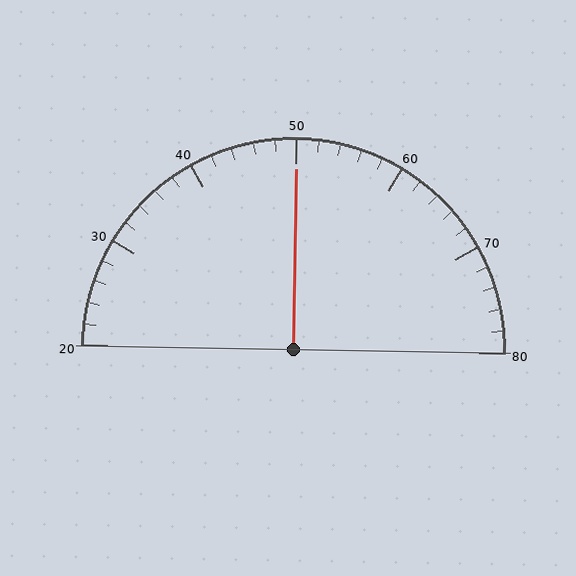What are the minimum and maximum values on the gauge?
The gauge ranges from 20 to 80.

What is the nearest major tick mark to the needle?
The nearest major tick mark is 50.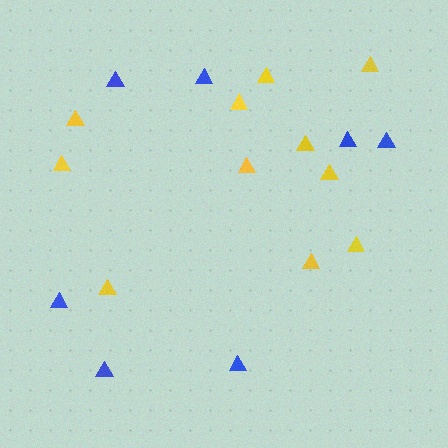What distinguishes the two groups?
There are 2 groups: one group of blue triangles (7) and one group of yellow triangles (11).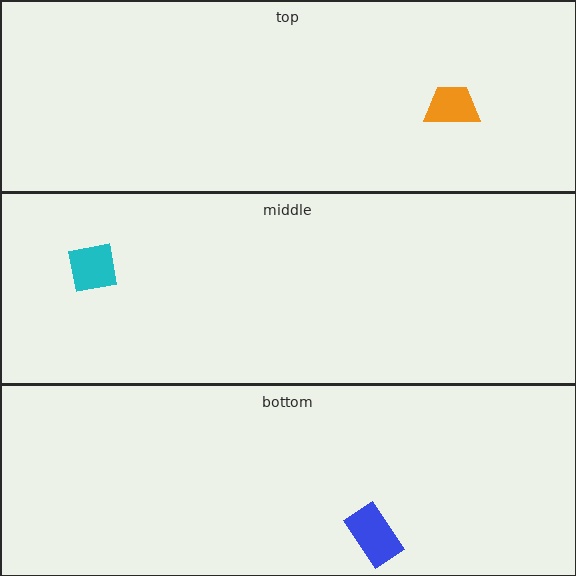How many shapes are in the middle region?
1.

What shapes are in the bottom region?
The blue rectangle.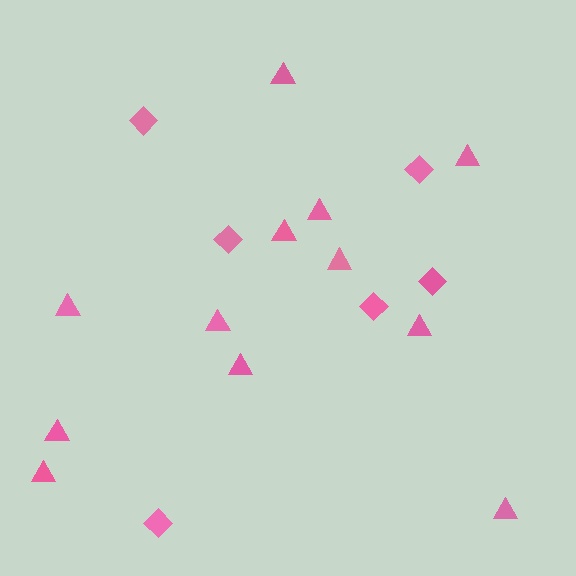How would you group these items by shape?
There are 2 groups: one group of diamonds (6) and one group of triangles (12).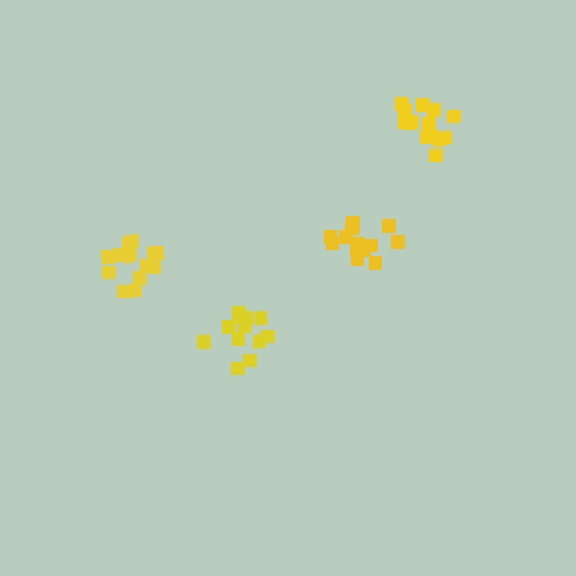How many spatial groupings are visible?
There are 4 spatial groupings.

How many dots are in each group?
Group 1: 14 dots, Group 2: 12 dots, Group 3: 14 dots, Group 4: 14 dots (54 total).